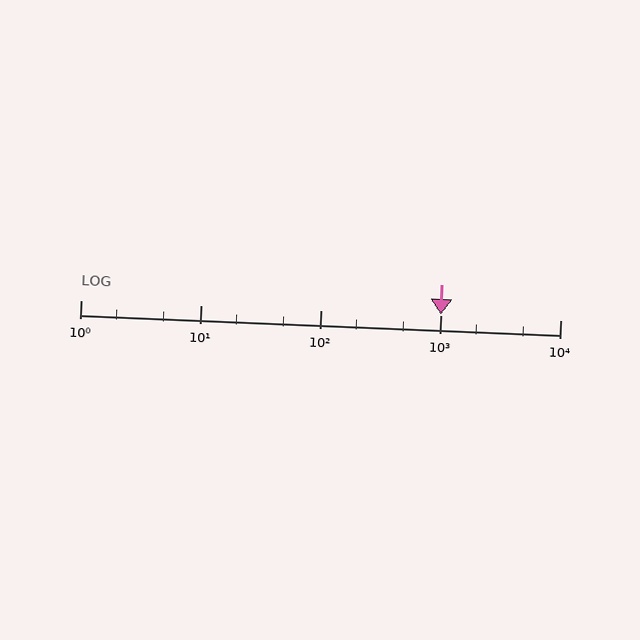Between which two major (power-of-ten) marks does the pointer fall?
The pointer is between 1000 and 10000.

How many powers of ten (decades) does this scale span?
The scale spans 4 decades, from 1 to 10000.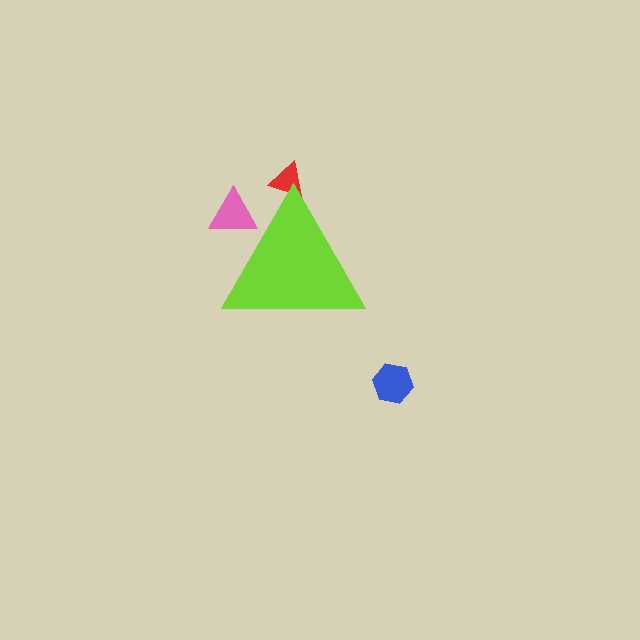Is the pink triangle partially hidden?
Yes, the pink triangle is partially hidden behind the lime triangle.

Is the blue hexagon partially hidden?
No, the blue hexagon is fully visible.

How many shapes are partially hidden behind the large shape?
2 shapes are partially hidden.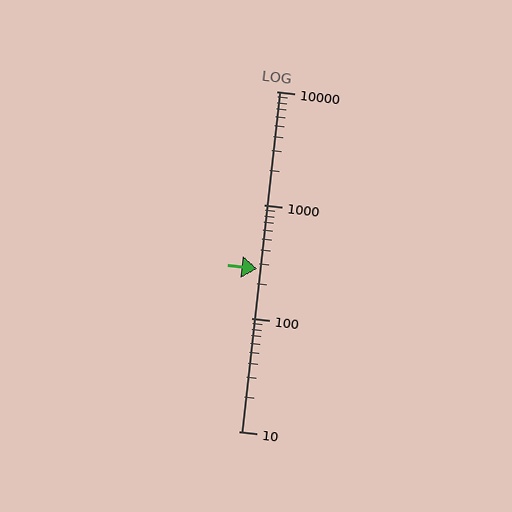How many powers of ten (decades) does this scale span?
The scale spans 3 decades, from 10 to 10000.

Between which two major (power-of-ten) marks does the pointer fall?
The pointer is between 100 and 1000.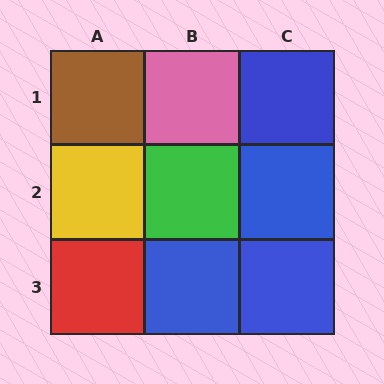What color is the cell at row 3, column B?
Blue.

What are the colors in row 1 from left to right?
Brown, pink, blue.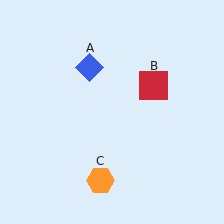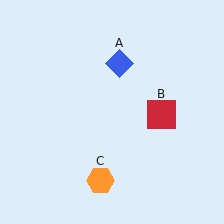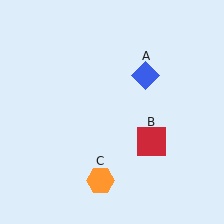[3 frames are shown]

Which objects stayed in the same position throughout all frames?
Orange hexagon (object C) remained stationary.